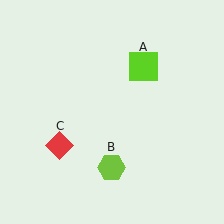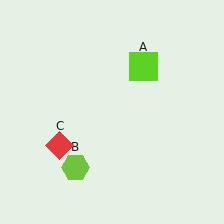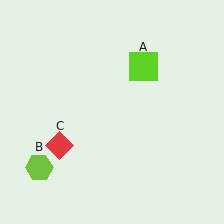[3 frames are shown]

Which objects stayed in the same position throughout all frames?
Lime square (object A) and red diamond (object C) remained stationary.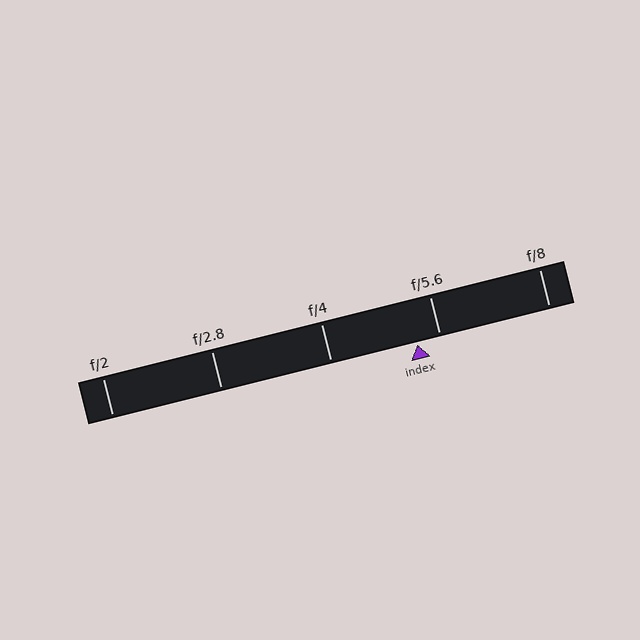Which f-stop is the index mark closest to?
The index mark is closest to f/5.6.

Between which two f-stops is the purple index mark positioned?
The index mark is between f/4 and f/5.6.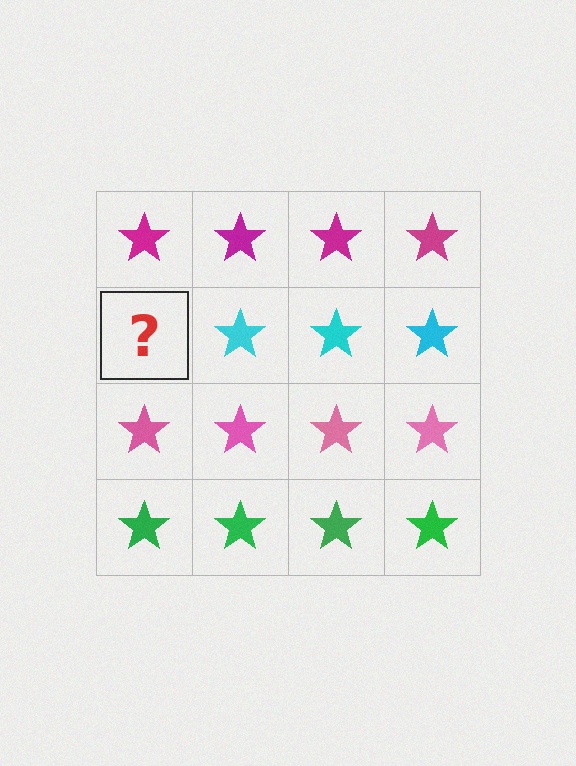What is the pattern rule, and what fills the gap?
The rule is that each row has a consistent color. The gap should be filled with a cyan star.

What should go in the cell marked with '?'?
The missing cell should contain a cyan star.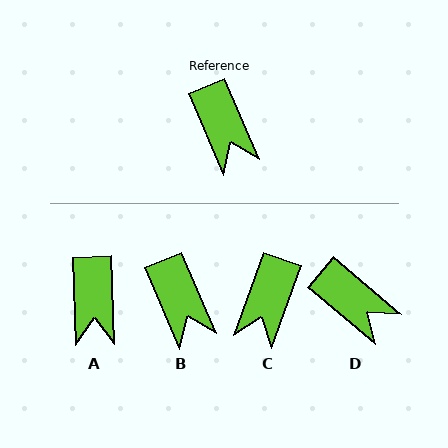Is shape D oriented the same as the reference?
No, it is off by about 26 degrees.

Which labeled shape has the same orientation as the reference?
B.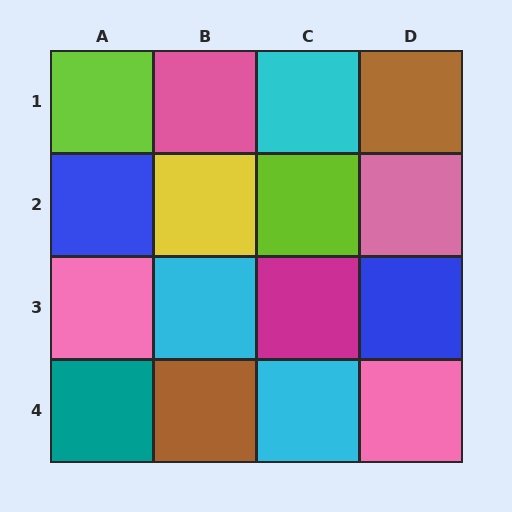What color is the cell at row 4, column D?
Pink.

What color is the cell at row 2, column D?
Pink.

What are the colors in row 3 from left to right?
Pink, cyan, magenta, blue.